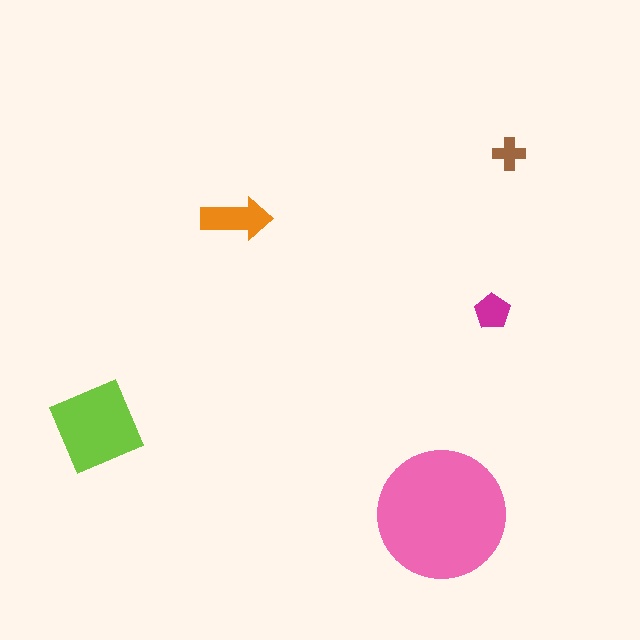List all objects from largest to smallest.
The pink circle, the lime square, the orange arrow, the magenta pentagon, the brown cross.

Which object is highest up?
The brown cross is topmost.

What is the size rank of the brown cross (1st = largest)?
5th.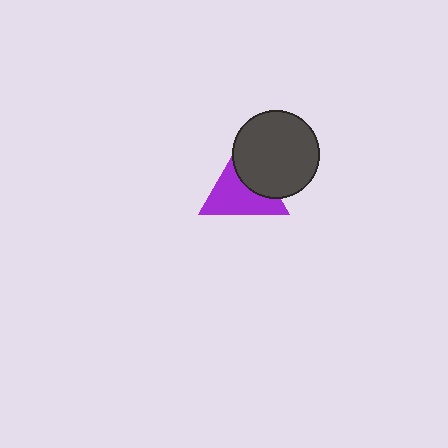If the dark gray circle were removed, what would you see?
You would see the complete purple triangle.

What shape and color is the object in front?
The object in front is a dark gray circle.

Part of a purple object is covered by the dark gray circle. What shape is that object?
It is a triangle.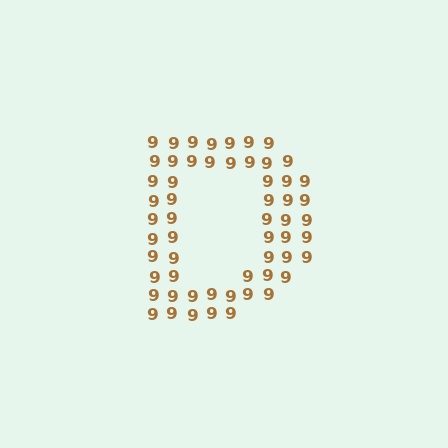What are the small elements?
The small elements are digit 9's.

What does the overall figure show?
The overall figure shows the letter D.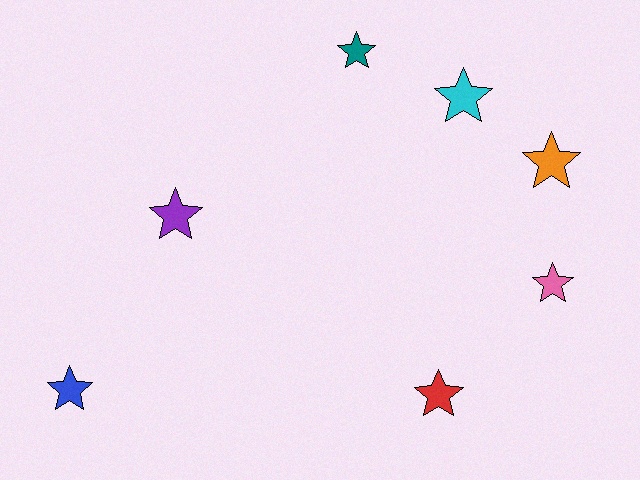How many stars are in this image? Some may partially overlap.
There are 7 stars.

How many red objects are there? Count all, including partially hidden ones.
There is 1 red object.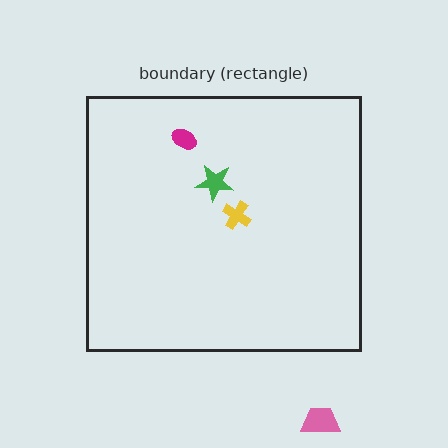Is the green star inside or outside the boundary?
Inside.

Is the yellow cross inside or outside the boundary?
Inside.